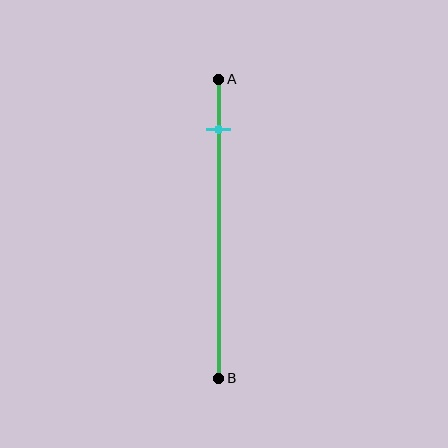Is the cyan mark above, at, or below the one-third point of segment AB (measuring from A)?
The cyan mark is above the one-third point of segment AB.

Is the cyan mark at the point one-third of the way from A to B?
No, the mark is at about 15% from A, not at the 33% one-third point.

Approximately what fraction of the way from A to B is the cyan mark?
The cyan mark is approximately 15% of the way from A to B.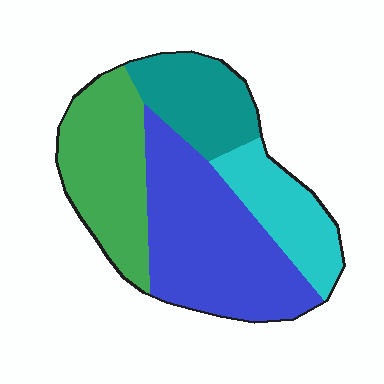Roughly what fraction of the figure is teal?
Teal covers 18% of the figure.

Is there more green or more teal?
Green.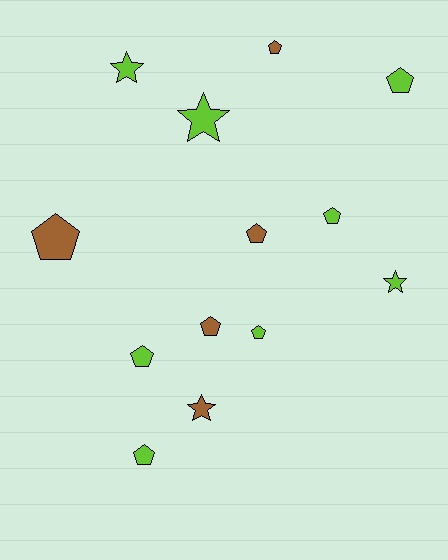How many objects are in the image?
There are 13 objects.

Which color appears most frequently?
Lime, with 8 objects.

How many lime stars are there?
There are 3 lime stars.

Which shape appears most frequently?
Pentagon, with 9 objects.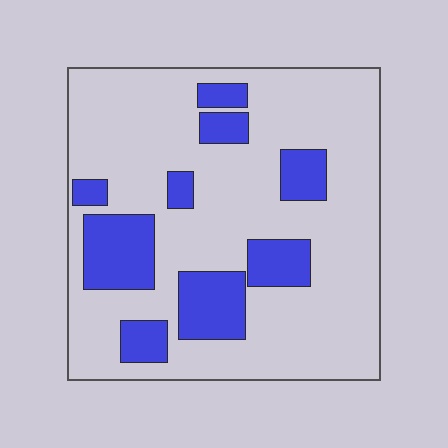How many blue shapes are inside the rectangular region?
9.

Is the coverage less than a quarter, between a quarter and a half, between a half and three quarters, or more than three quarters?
Less than a quarter.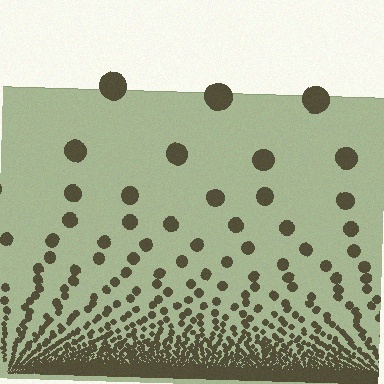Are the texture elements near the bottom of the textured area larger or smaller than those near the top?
Smaller. The gradient is inverted — elements near the bottom are smaller and denser.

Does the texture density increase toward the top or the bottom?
Density increases toward the bottom.